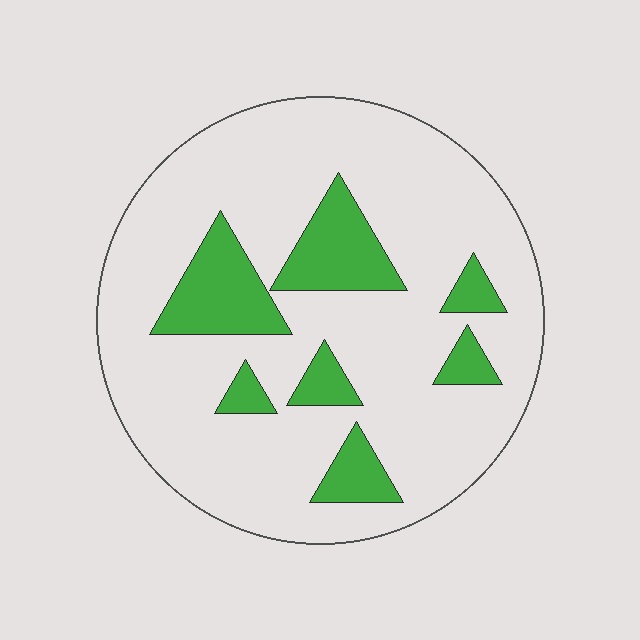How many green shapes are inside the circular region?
7.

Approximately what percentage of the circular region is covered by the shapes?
Approximately 20%.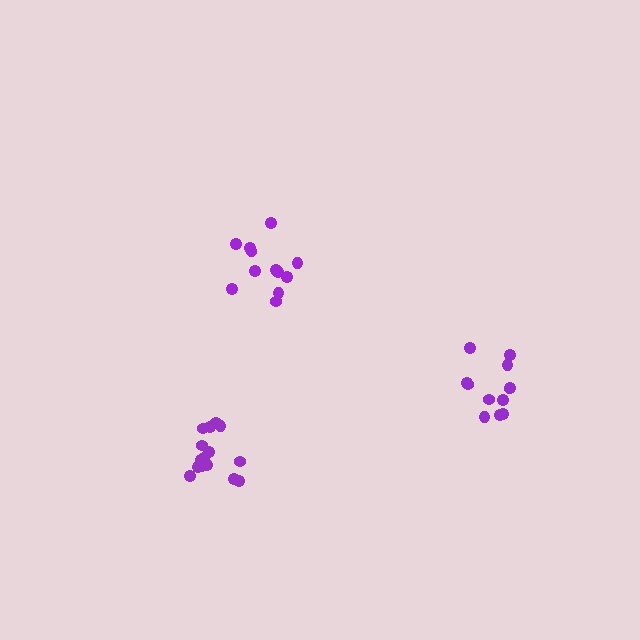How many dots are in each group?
Group 1: 12 dots, Group 2: 15 dots, Group 3: 12 dots (39 total).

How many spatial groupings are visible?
There are 3 spatial groupings.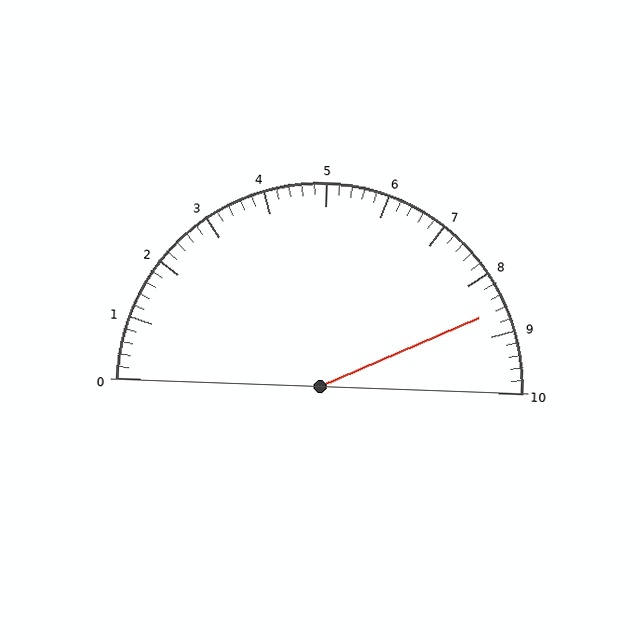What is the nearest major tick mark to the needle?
The nearest major tick mark is 9.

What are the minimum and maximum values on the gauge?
The gauge ranges from 0 to 10.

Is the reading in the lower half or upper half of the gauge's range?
The reading is in the upper half of the range (0 to 10).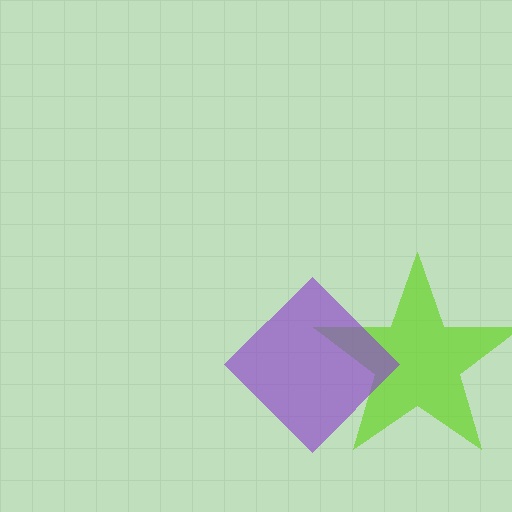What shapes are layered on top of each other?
The layered shapes are: a lime star, a purple diamond.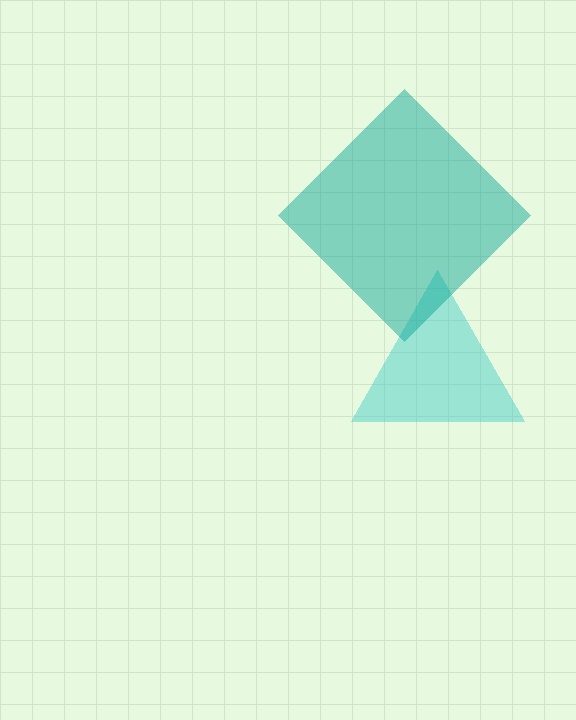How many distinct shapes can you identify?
There are 2 distinct shapes: a cyan triangle, a teal diamond.